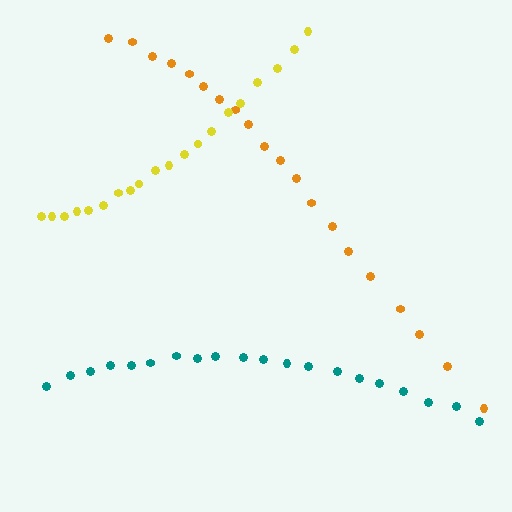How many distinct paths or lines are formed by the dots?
There are 3 distinct paths.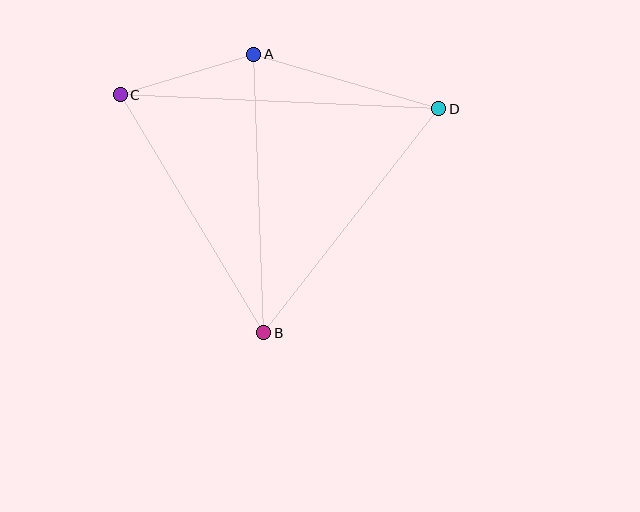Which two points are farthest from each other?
Points C and D are farthest from each other.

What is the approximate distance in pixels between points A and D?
The distance between A and D is approximately 193 pixels.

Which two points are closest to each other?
Points A and C are closest to each other.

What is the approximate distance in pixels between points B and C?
The distance between B and C is approximately 278 pixels.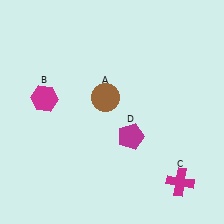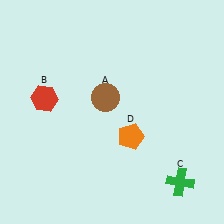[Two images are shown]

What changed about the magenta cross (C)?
In Image 1, C is magenta. In Image 2, it changed to green.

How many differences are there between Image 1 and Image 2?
There are 3 differences between the two images.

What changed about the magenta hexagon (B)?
In Image 1, B is magenta. In Image 2, it changed to red.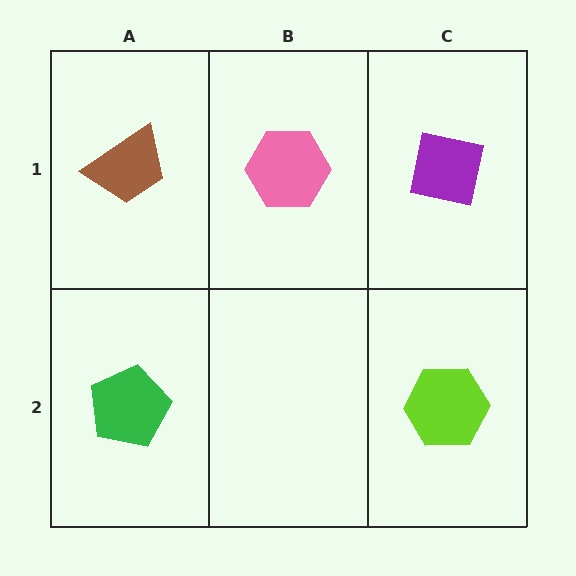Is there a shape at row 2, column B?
No, that cell is empty.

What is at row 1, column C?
A purple square.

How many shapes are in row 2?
2 shapes.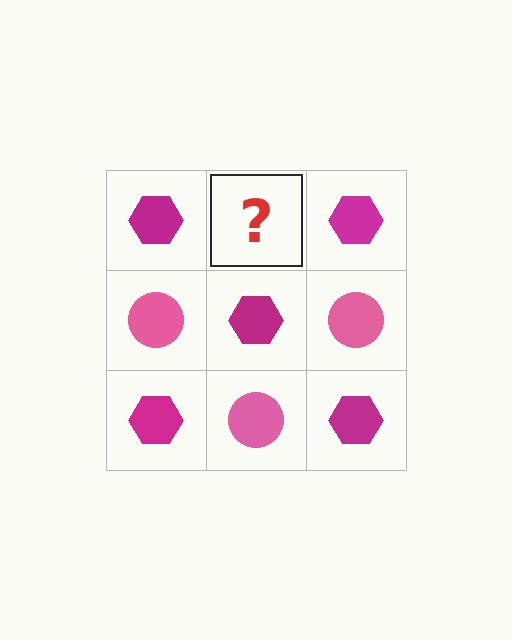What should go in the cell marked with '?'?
The missing cell should contain a pink circle.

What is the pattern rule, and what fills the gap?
The rule is that it alternates magenta hexagon and pink circle in a checkerboard pattern. The gap should be filled with a pink circle.